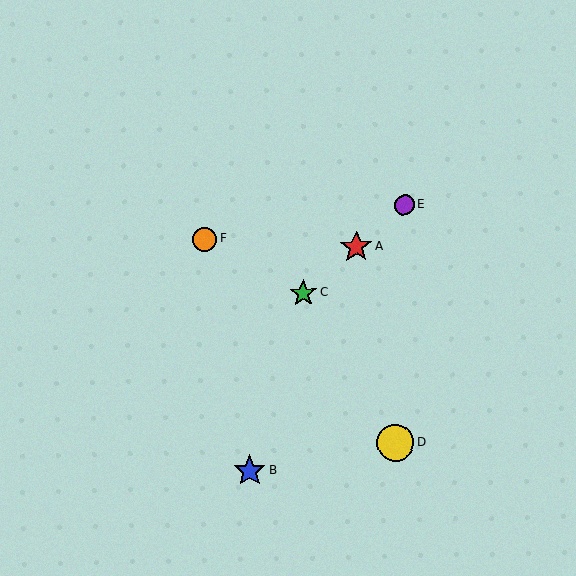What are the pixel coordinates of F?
Object F is at (204, 239).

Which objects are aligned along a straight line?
Objects A, C, E are aligned along a straight line.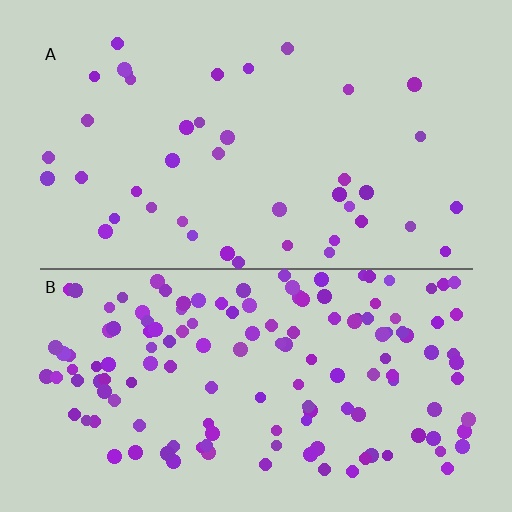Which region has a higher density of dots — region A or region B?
B (the bottom).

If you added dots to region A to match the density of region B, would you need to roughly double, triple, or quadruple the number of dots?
Approximately triple.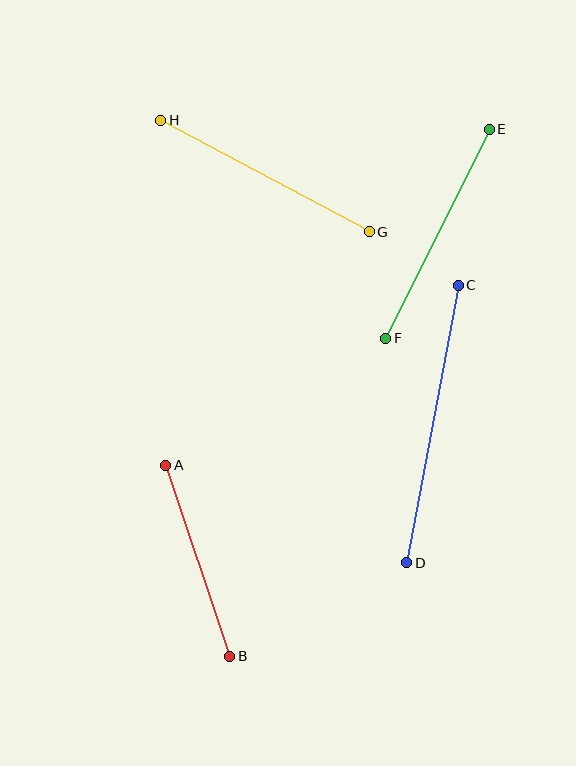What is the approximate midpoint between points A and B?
The midpoint is at approximately (198, 561) pixels.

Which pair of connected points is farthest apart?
Points C and D are farthest apart.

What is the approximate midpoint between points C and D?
The midpoint is at approximately (432, 424) pixels.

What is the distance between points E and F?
The distance is approximately 233 pixels.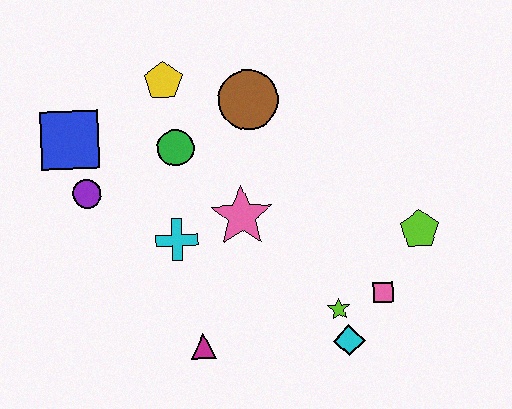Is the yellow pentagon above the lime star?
Yes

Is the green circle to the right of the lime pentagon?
No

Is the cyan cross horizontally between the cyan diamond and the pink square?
No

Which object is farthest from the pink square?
The blue square is farthest from the pink square.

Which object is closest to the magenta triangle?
The cyan cross is closest to the magenta triangle.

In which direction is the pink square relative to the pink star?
The pink square is to the right of the pink star.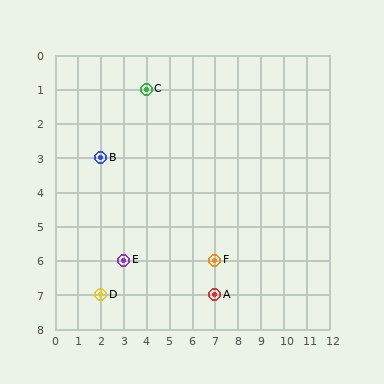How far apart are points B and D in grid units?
Points B and D are 4 rows apart.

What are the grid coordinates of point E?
Point E is at grid coordinates (3, 6).